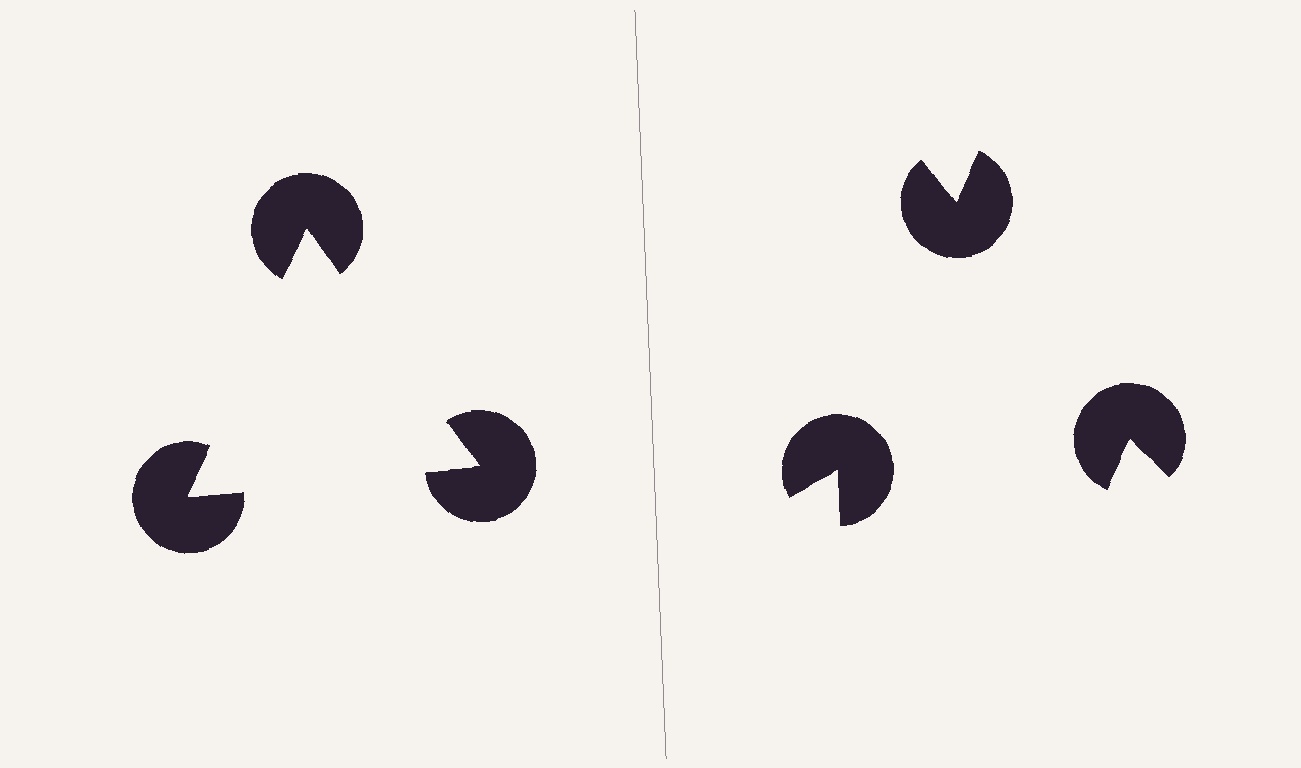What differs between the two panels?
The pac-man discs are positioned identically on both sides; only the wedge orientations differ. On the left they align to a triangle; on the right they are misaligned.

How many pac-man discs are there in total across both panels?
6 — 3 on each side.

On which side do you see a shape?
An illusory triangle appears on the left side. On the right side the wedge cuts are rotated, so no coherent shape forms.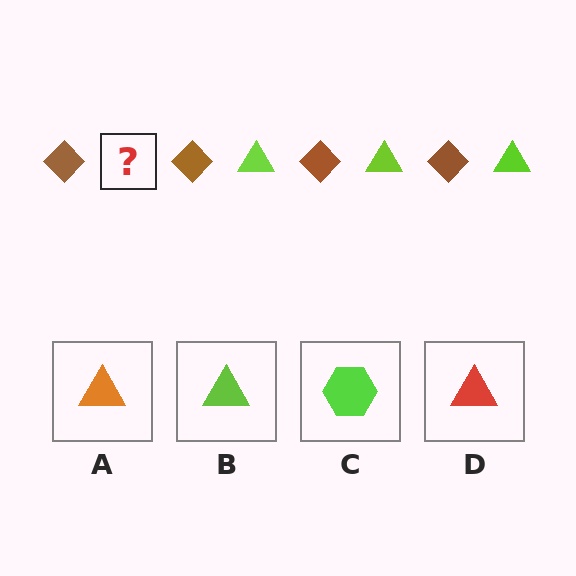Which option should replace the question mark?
Option B.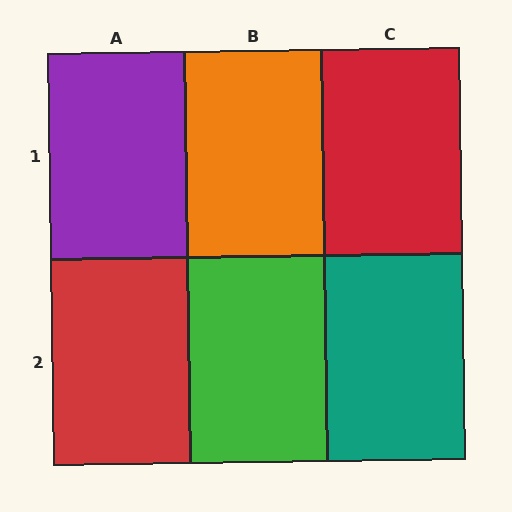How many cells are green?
1 cell is green.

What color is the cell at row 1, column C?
Red.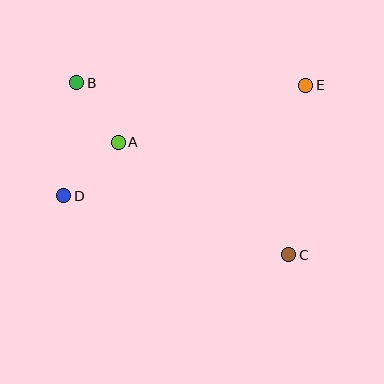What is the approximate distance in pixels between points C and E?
The distance between C and E is approximately 170 pixels.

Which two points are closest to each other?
Points A and B are closest to each other.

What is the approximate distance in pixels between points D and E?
The distance between D and E is approximately 266 pixels.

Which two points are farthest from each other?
Points B and C are farthest from each other.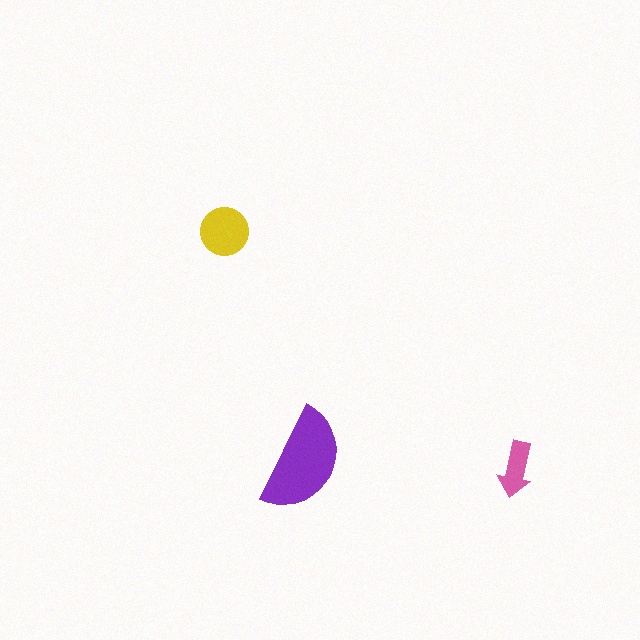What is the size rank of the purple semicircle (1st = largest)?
1st.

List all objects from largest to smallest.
The purple semicircle, the yellow circle, the pink arrow.